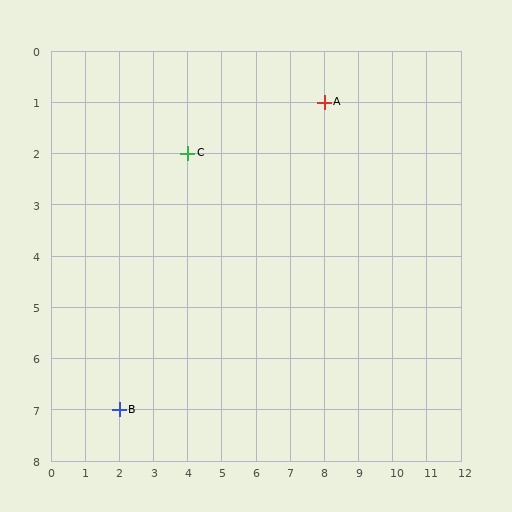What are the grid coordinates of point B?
Point B is at grid coordinates (2, 7).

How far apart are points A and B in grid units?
Points A and B are 6 columns and 6 rows apart (about 8.5 grid units diagonally).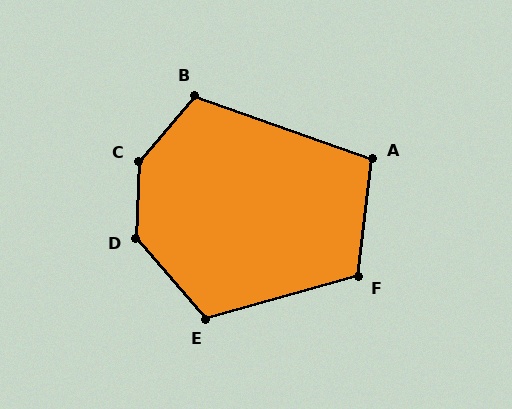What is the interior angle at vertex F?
Approximately 112 degrees (obtuse).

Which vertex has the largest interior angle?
C, at approximately 142 degrees.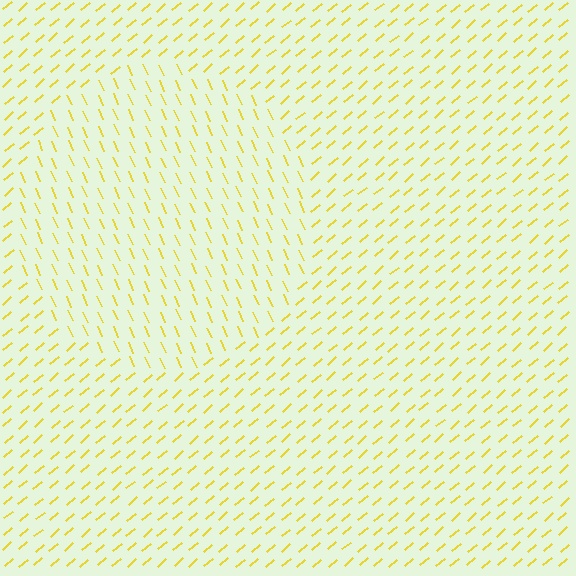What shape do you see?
I see a circle.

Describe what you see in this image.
The image is filled with small yellow line segments. A circle region in the image has lines oriented differently from the surrounding lines, creating a visible texture boundary.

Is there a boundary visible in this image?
Yes, there is a texture boundary formed by a change in line orientation.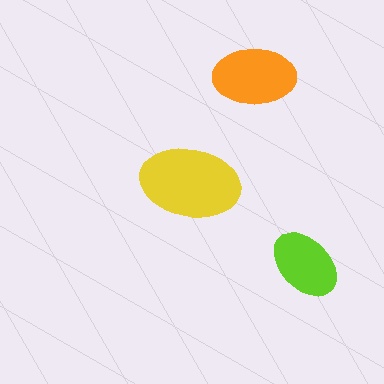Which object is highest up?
The orange ellipse is topmost.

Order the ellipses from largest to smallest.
the yellow one, the orange one, the lime one.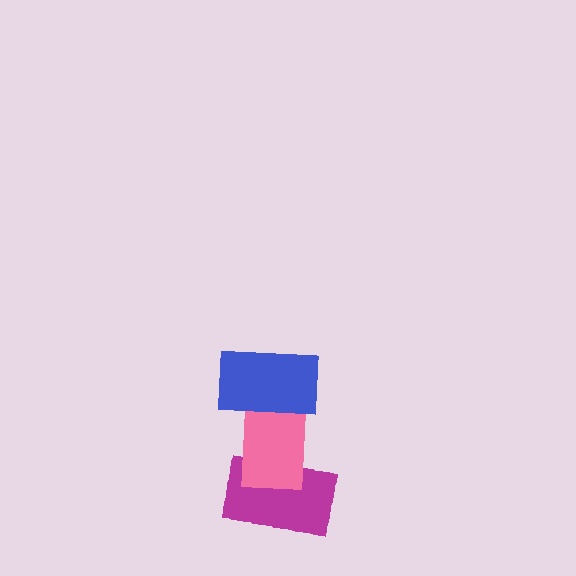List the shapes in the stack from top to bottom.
From top to bottom: the blue rectangle, the pink rectangle, the magenta rectangle.